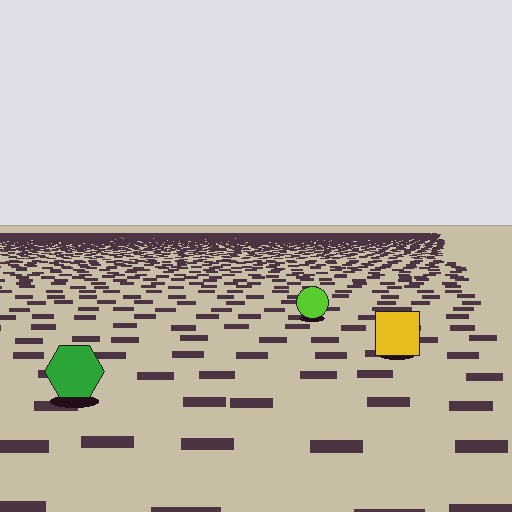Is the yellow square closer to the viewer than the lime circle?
Yes. The yellow square is closer — you can tell from the texture gradient: the ground texture is coarser near it.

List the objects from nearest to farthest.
From nearest to farthest: the green hexagon, the yellow square, the lime circle.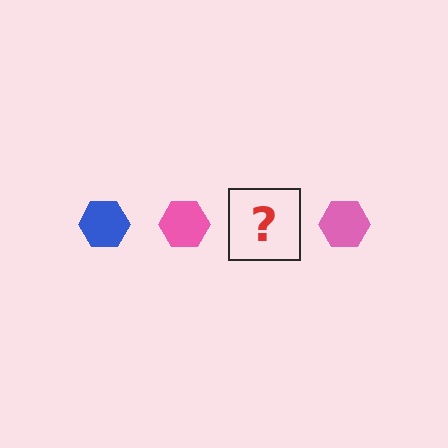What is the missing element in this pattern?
The missing element is a blue hexagon.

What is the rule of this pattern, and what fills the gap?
The rule is that the pattern cycles through blue, pink hexagons. The gap should be filled with a blue hexagon.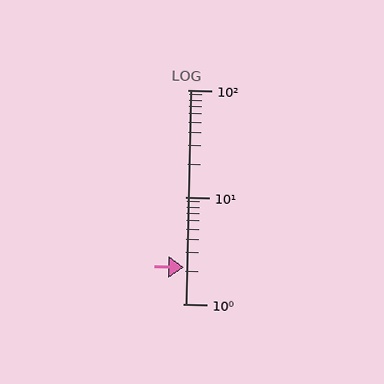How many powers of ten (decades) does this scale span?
The scale spans 2 decades, from 1 to 100.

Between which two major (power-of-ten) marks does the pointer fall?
The pointer is between 1 and 10.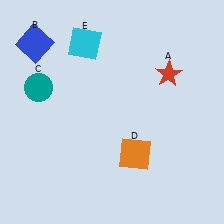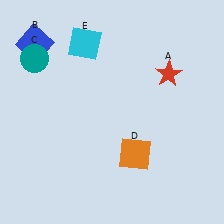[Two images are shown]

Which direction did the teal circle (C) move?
The teal circle (C) moved up.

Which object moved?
The teal circle (C) moved up.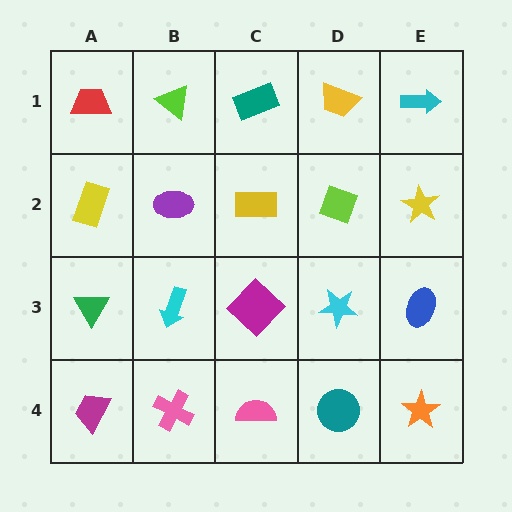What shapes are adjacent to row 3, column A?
A yellow rectangle (row 2, column A), a magenta trapezoid (row 4, column A), a cyan arrow (row 3, column B).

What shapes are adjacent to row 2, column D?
A yellow trapezoid (row 1, column D), a cyan star (row 3, column D), a yellow rectangle (row 2, column C), a yellow star (row 2, column E).